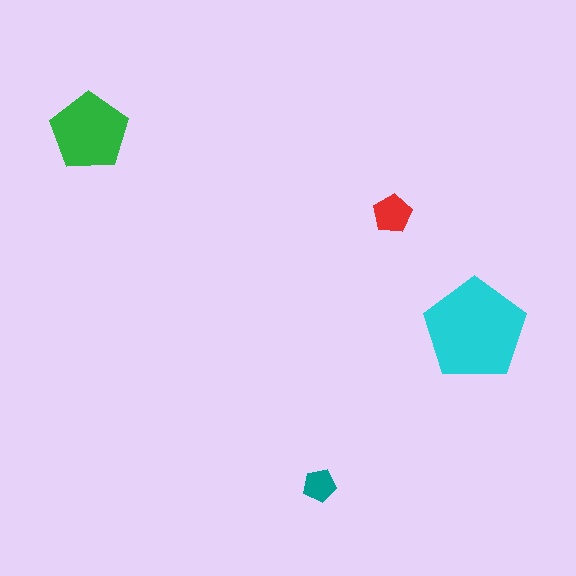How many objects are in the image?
There are 4 objects in the image.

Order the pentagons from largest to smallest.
the cyan one, the green one, the red one, the teal one.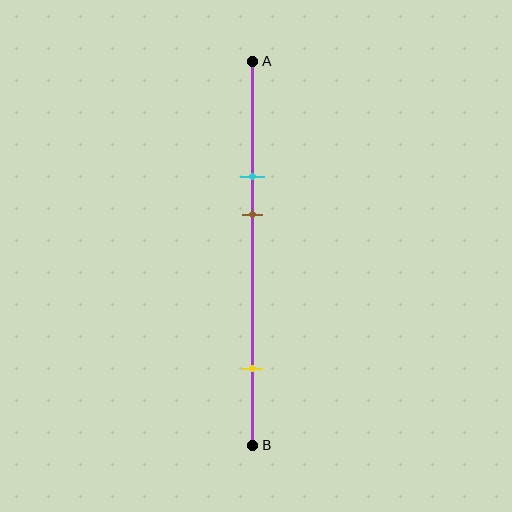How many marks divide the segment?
There are 3 marks dividing the segment.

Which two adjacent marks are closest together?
The cyan and brown marks are the closest adjacent pair.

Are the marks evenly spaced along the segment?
No, the marks are not evenly spaced.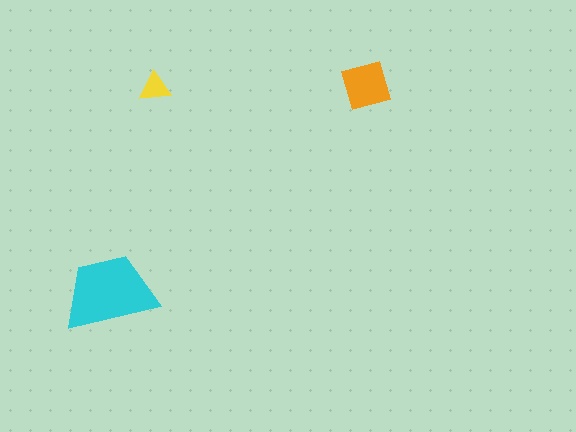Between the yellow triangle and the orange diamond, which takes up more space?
The orange diamond.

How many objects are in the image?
There are 3 objects in the image.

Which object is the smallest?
The yellow triangle.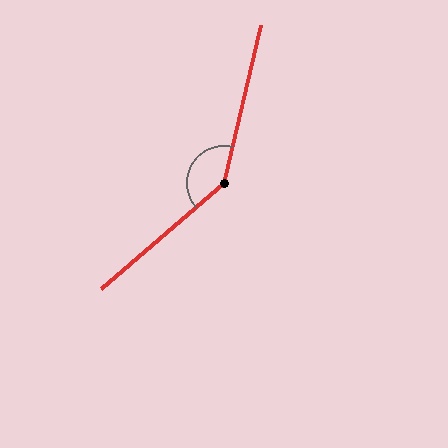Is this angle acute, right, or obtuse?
It is obtuse.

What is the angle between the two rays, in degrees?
Approximately 144 degrees.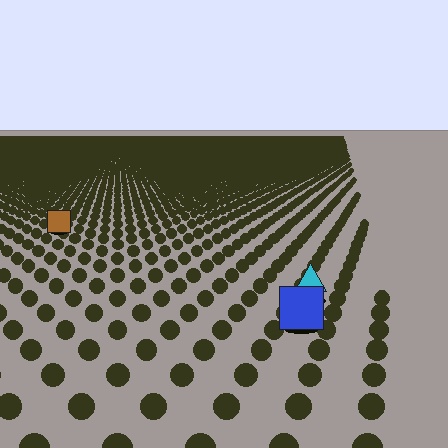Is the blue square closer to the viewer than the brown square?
Yes. The blue square is closer — you can tell from the texture gradient: the ground texture is coarser near it.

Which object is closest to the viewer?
The blue square is closest. The texture marks near it are larger and more spread out.